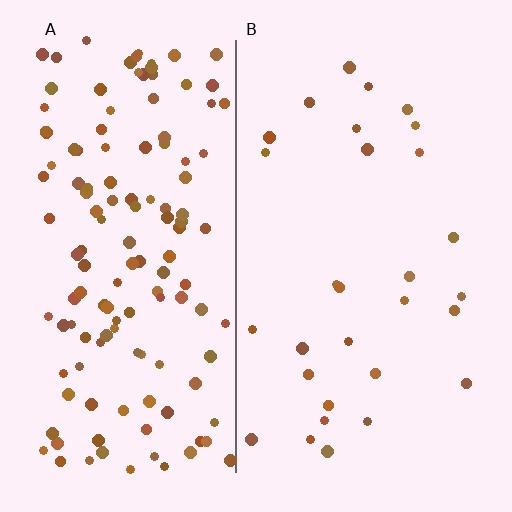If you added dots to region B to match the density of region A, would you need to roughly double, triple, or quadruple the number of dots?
Approximately quadruple.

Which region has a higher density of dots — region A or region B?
A (the left).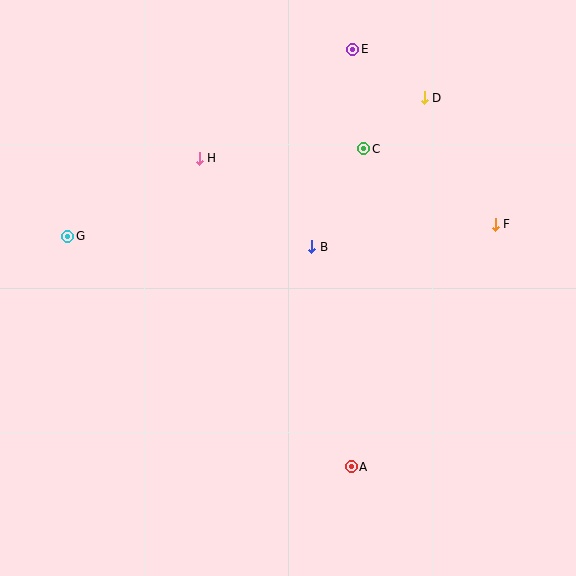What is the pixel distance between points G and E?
The distance between G and E is 341 pixels.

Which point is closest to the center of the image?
Point B at (312, 247) is closest to the center.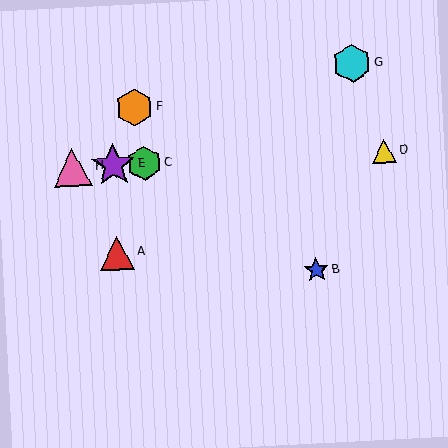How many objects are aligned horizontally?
4 objects (C, D, E, H) are aligned horizontally.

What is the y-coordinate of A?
Object A is at y≈253.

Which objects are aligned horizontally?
Objects C, D, E, H are aligned horizontally.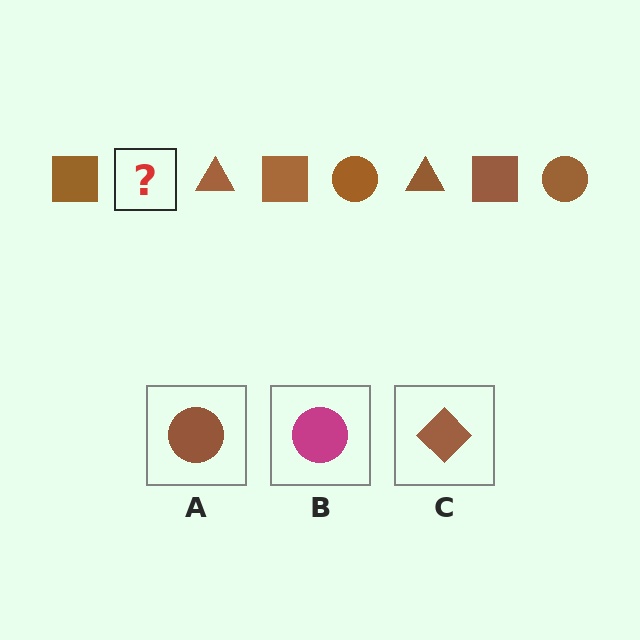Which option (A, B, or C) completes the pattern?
A.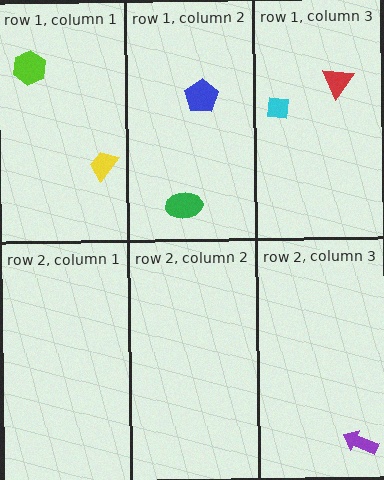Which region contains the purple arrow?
The row 2, column 3 region.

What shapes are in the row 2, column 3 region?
The purple arrow.